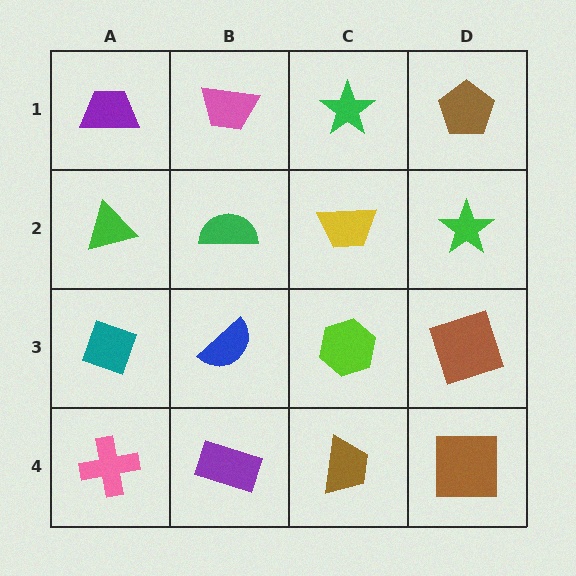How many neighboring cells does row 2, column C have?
4.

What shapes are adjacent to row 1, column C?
A yellow trapezoid (row 2, column C), a pink trapezoid (row 1, column B), a brown pentagon (row 1, column D).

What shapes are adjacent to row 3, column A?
A green triangle (row 2, column A), a pink cross (row 4, column A), a blue semicircle (row 3, column B).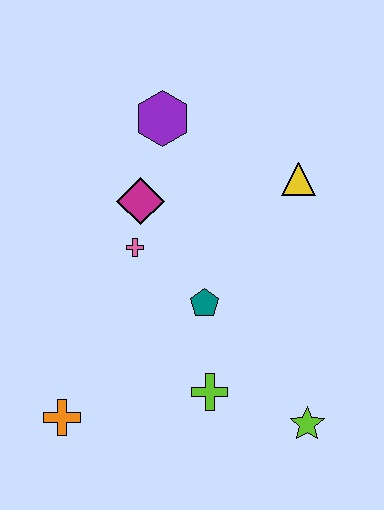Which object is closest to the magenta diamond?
The pink cross is closest to the magenta diamond.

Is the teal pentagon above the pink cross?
No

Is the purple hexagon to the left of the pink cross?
No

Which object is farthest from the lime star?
The purple hexagon is farthest from the lime star.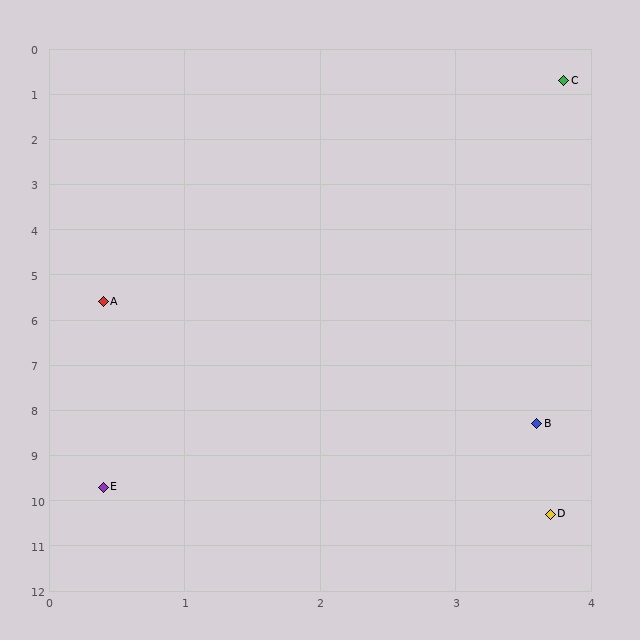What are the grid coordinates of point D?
Point D is at approximately (3.7, 10.3).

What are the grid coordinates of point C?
Point C is at approximately (3.8, 0.7).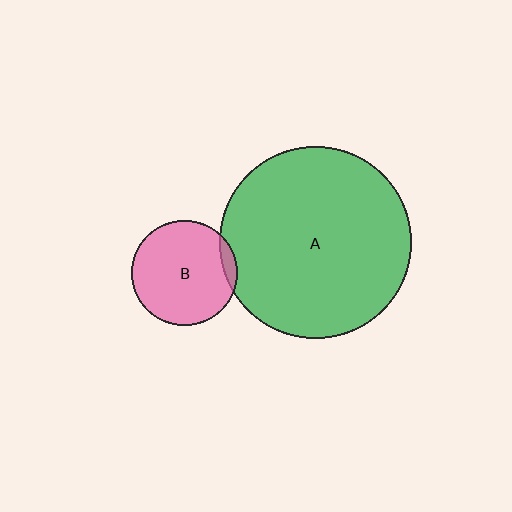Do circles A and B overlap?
Yes.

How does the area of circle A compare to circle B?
Approximately 3.3 times.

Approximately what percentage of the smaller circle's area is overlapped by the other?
Approximately 5%.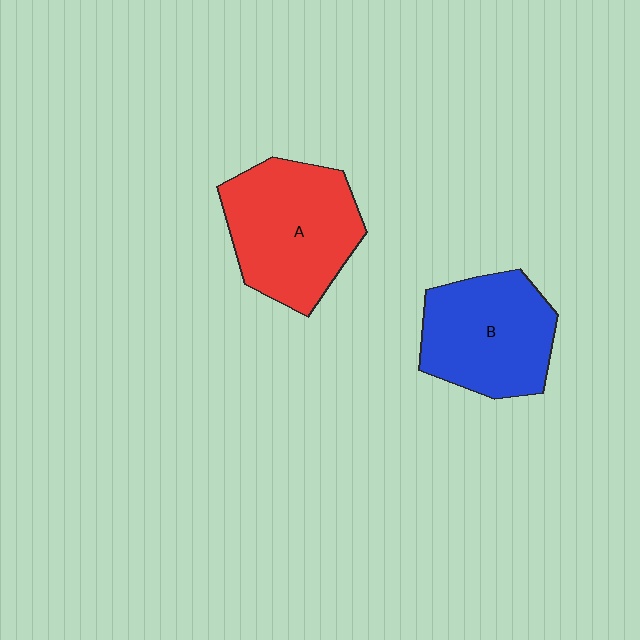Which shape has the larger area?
Shape A (red).